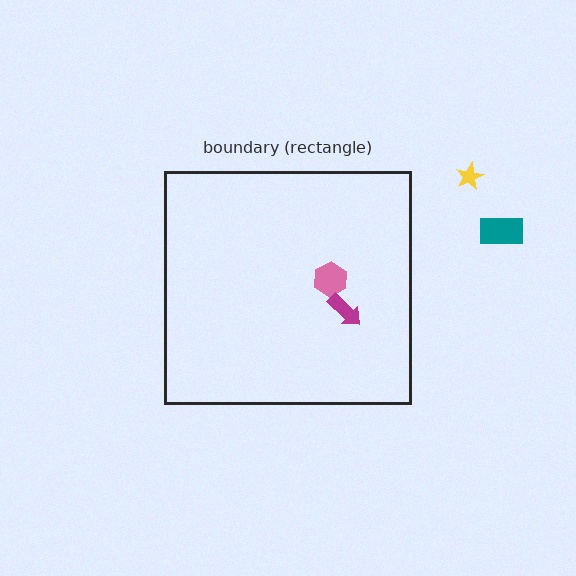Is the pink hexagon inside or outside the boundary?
Inside.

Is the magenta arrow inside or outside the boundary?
Inside.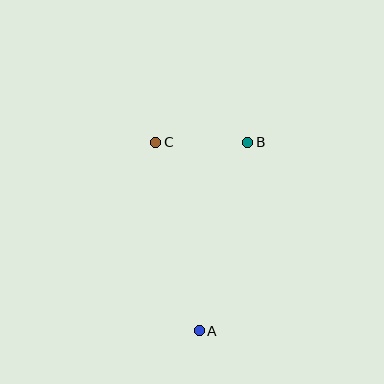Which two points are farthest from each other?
Points A and B are farthest from each other.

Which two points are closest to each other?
Points B and C are closest to each other.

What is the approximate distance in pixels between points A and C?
The distance between A and C is approximately 194 pixels.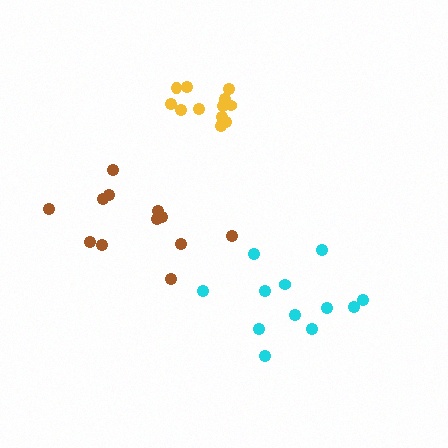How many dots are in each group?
Group 1: 12 dots, Group 2: 12 dots, Group 3: 12 dots (36 total).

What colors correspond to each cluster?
The clusters are colored: yellow, brown, cyan.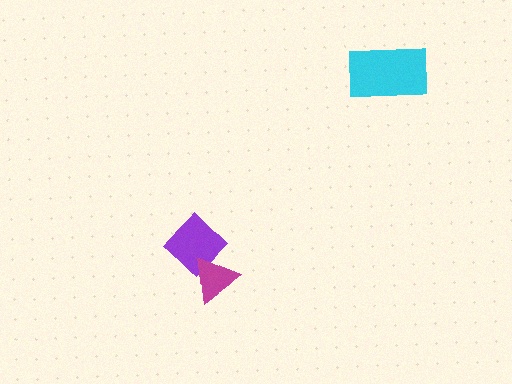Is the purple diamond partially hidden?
Yes, it is partially covered by another shape.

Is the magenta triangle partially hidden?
No, no other shape covers it.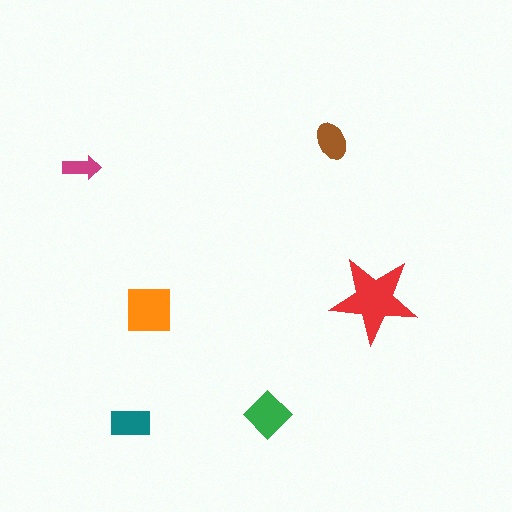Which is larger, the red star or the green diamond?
The red star.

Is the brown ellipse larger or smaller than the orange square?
Smaller.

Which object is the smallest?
The magenta arrow.